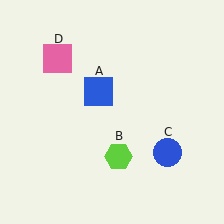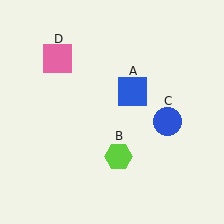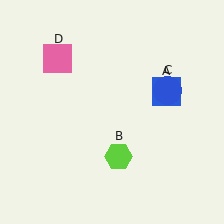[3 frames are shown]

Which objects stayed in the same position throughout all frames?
Lime hexagon (object B) and pink square (object D) remained stationary.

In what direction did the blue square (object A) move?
The blue square (object A) moved right.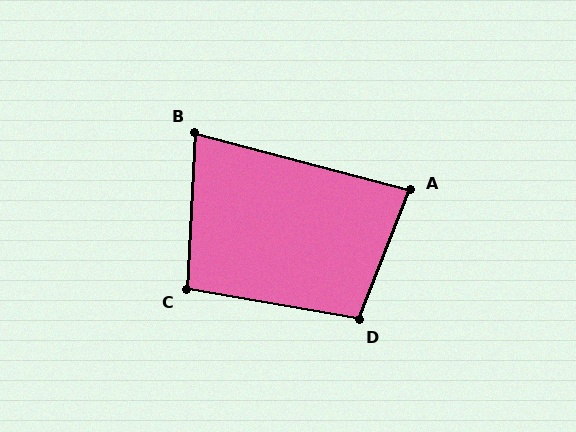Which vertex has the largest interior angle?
D, at approximately 102 degrees.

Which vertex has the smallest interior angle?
B, at approximately 78 degrees.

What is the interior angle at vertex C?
Approximately 97 degrees (obtuse).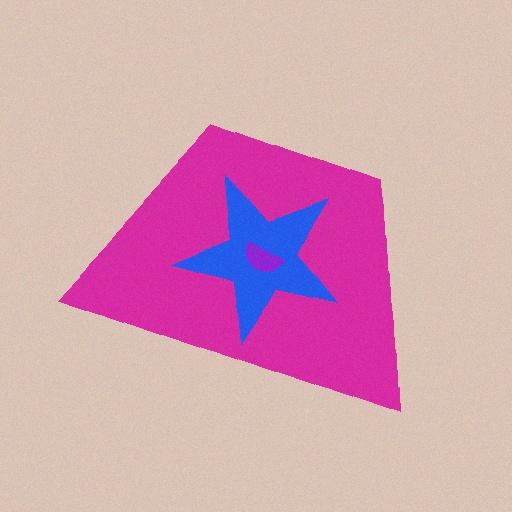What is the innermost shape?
The purple semicircle.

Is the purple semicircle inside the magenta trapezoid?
Yes.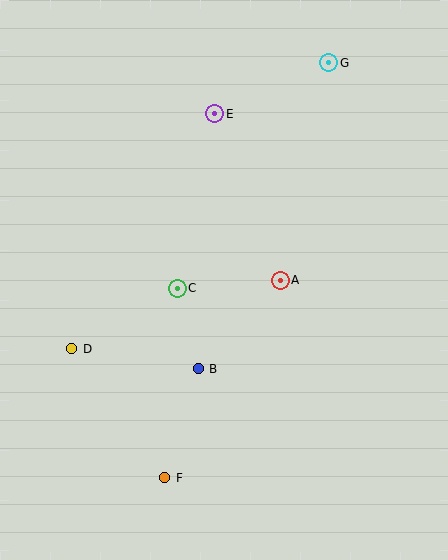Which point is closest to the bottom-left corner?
Point F is closest to the bottom-left corner.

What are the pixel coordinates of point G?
Point G is at (329, 63).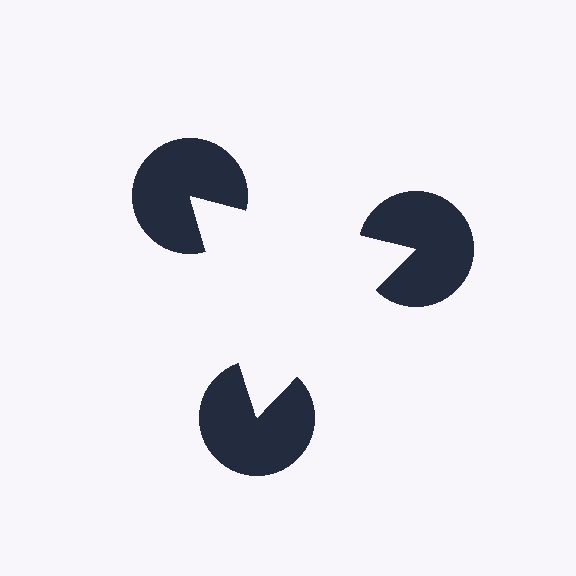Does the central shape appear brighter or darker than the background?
It typically appears slightly brighter than the background, even though no actual brightness change is drawn.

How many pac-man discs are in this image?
There are 3 — one at each vertex of the illusory triangle.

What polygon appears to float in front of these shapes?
An illusory triangle — its edges are inferred from the aligned wedge cuts in the pac-man discs, not physically drawn.